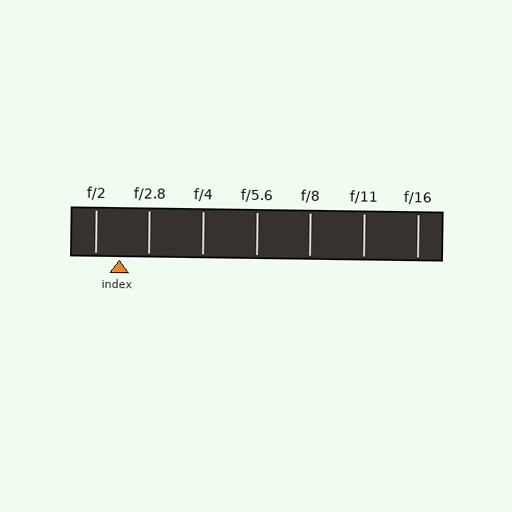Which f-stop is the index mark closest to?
The index mark is closest to f/2.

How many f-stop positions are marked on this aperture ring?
There are 7 f-stop positions marked.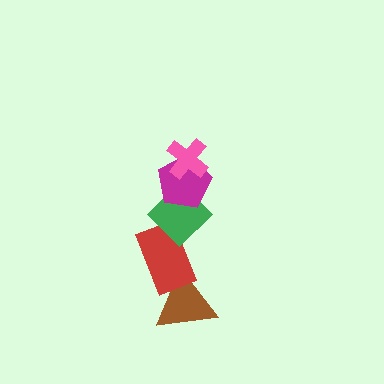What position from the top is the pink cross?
The pink cross is 1st from the top.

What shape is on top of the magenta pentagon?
The pink cross is on top of the magenta pentagon.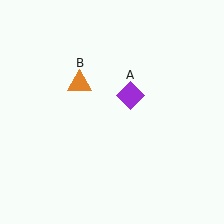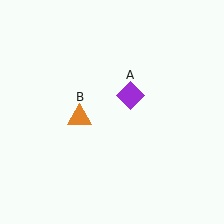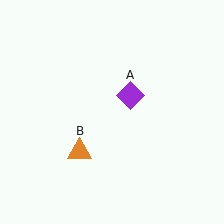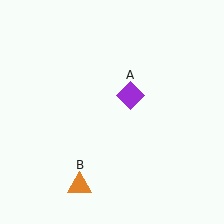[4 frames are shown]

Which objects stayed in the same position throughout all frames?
Purple diamond (object A) remained stationary.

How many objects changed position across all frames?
1 object changed position: orange triangle (object B).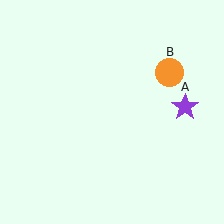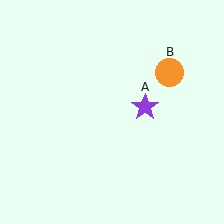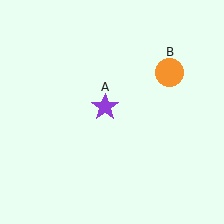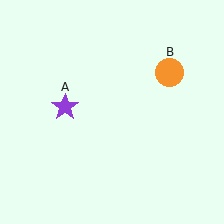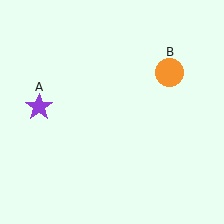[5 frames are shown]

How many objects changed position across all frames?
1 object changed position: purple star (object A).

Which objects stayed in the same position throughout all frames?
Orange circle (object B) remained stationary.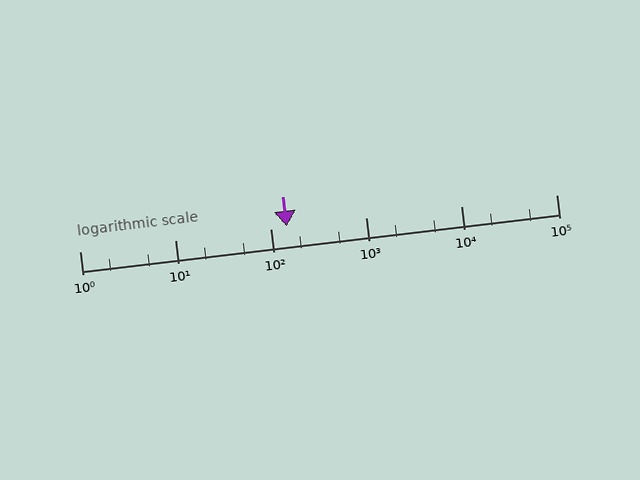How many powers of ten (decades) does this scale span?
The scale spans 5 decades, from 1 to 100000.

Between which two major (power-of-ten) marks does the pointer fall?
The pointer is between 100 and 1000.